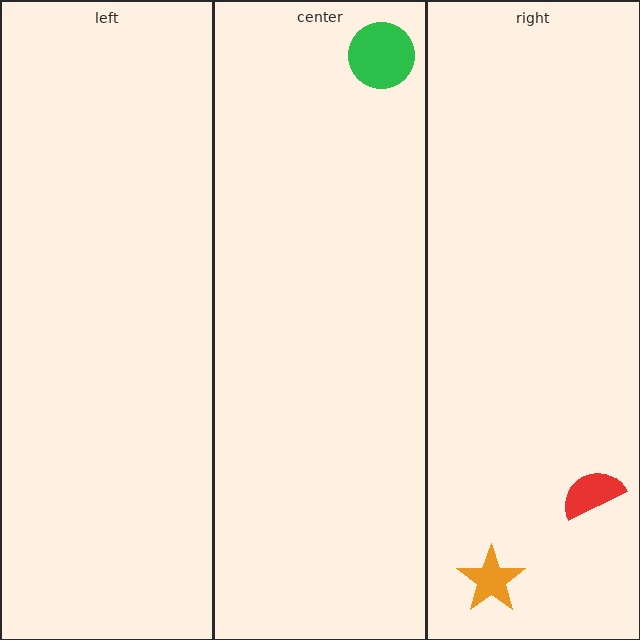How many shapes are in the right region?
2.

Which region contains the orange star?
The right region.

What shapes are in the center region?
The green circle.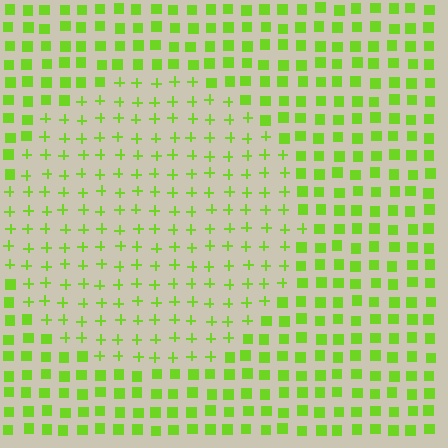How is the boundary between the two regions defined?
The boundary is defined by a change in element shape: plus signs inside vs. squares outside. All elements share the same color and spacing.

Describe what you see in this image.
The image is filled with small lime elements arranged in a uniform grid. A circle-shaped region contains plus signs, while the surrounding area contains squares. The boundary is defined purely by the change in element shape.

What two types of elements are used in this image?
The image uses plus signs inside the circle region and squares outside it.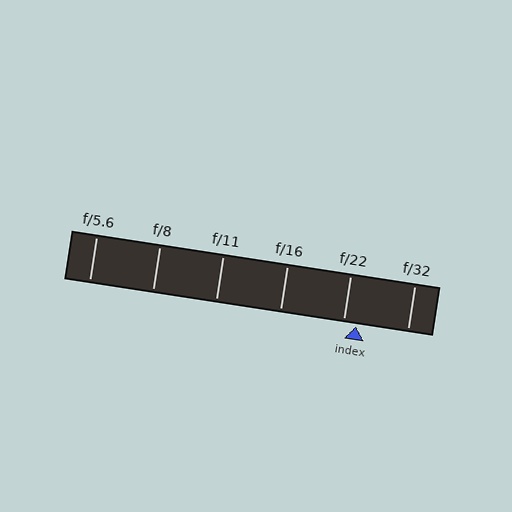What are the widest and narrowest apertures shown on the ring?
The widest aperture shown is f/5.6 and the narrowest is f/32.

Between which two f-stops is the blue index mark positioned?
The index mark is between f/22 and f/32.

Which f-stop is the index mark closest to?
The index mark is closest to f/22.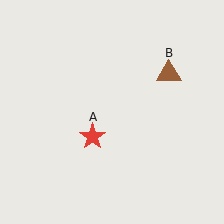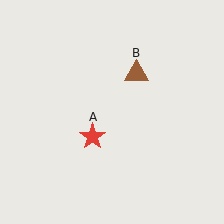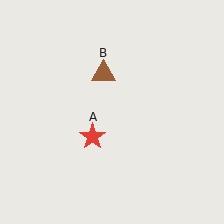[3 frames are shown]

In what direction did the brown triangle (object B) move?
The brown triangle (object B) moved left.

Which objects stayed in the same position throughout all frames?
Red star (object A) remained stationary.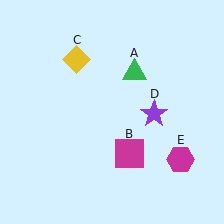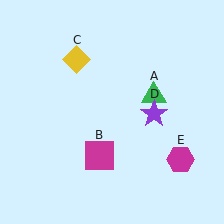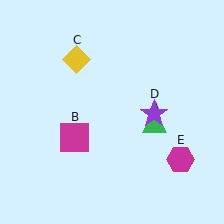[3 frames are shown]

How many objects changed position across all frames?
2 objects changed position: green triangle (object A), magenta square (object B).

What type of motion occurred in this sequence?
The green triangle (object A), magenta square (object B) rotated clockwise around the center of the scene.